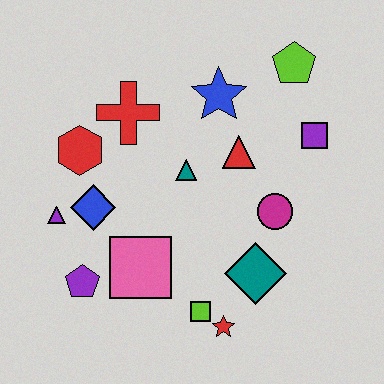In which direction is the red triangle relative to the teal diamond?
The red triangle is above the teal diamond.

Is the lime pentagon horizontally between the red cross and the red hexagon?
No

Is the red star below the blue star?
Yes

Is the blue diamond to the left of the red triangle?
Yes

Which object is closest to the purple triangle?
The blue diamond is closest to the purple triangle.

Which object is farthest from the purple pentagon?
The lime pentagon is farthest from the purple pentagon.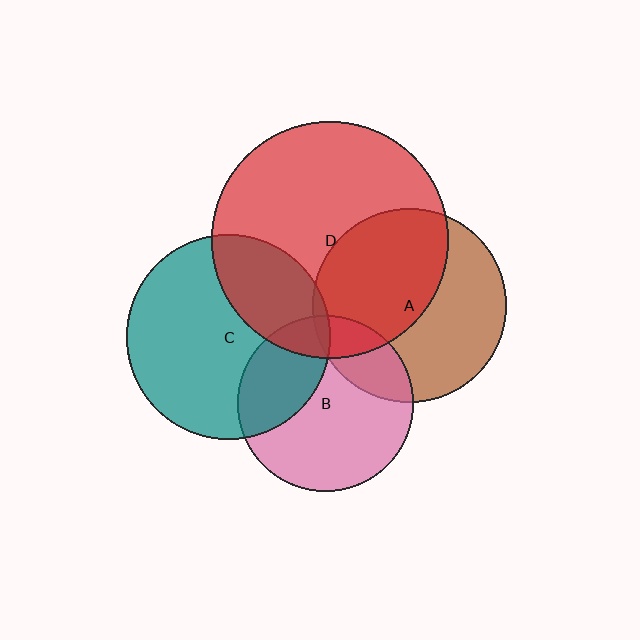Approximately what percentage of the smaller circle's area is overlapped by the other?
Approximately 30%.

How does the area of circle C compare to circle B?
Approximately 1.3 times.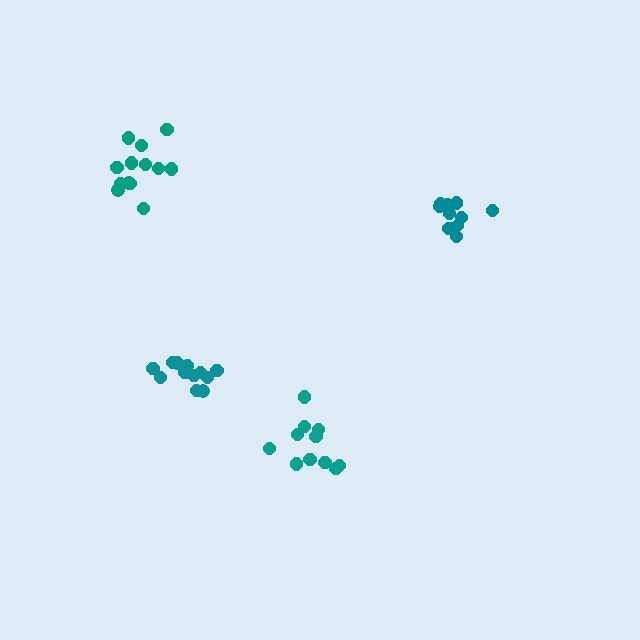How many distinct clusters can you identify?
There are 4 distinct clusters.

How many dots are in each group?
Group 1: 10 dots, Group 2: 12 dots, Group 3: 13 dots, Group 4: 11 dots (46 total).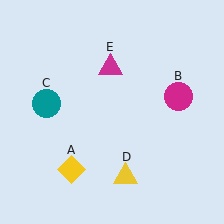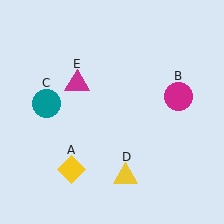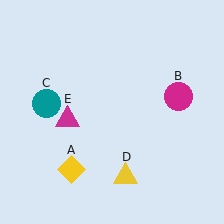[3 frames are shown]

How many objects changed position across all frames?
1 object changed position: magenta triangle (object E).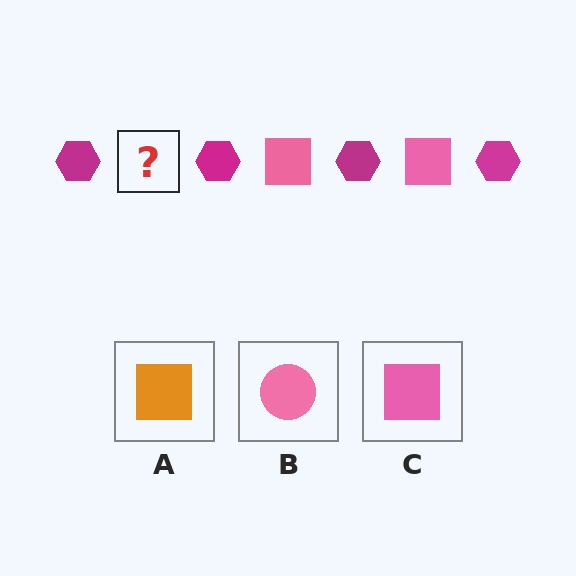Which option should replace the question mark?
Option C.